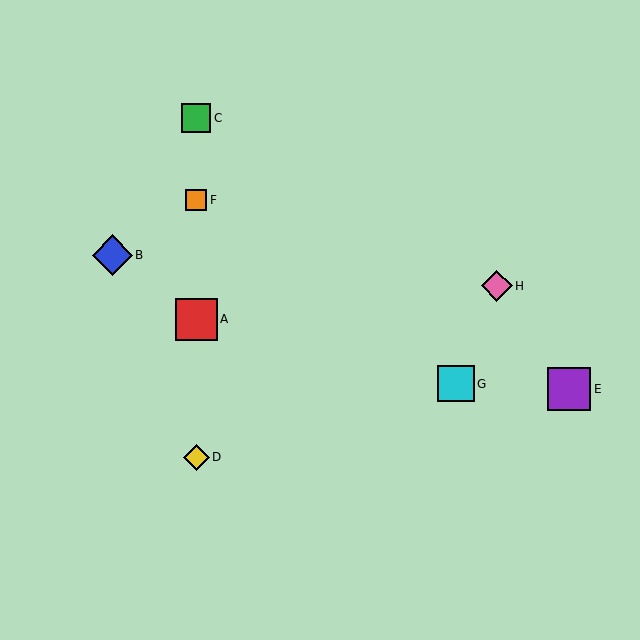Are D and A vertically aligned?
Yes, both are at x≈196.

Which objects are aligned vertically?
Objects A, C, D, F are aligned vertically.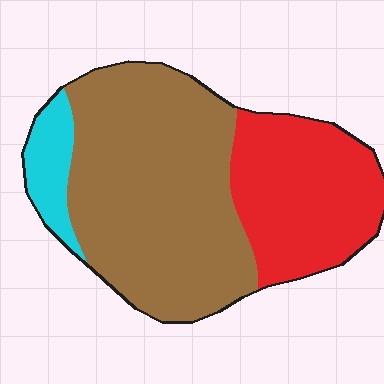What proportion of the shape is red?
Red covers about 30% of the shape.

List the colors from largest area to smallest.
From largest to smallest: brown, red, cyan.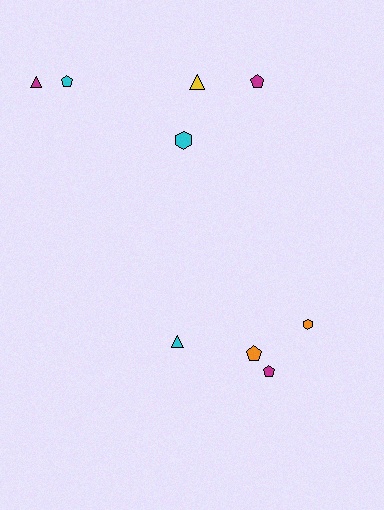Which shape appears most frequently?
Pentagon, with 4 objects.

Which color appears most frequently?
Cyan, with 3 objects.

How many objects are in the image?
There are 9 objects.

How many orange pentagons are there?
There is 1 orange pentagon.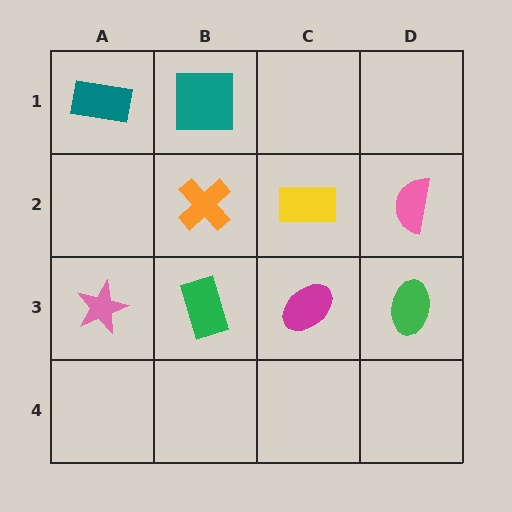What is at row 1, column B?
A teal square.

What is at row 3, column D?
A green ellipse.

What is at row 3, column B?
A green rectangle.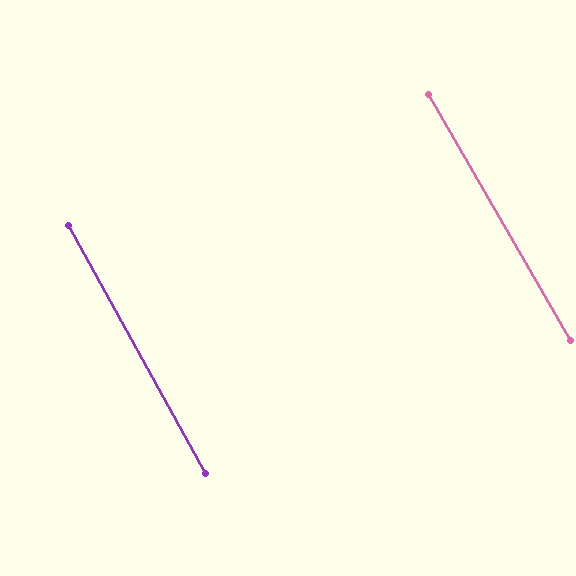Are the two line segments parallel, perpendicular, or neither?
Parallel — their directions differ by only 1.2°.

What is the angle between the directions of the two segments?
Approximately 1 degree.